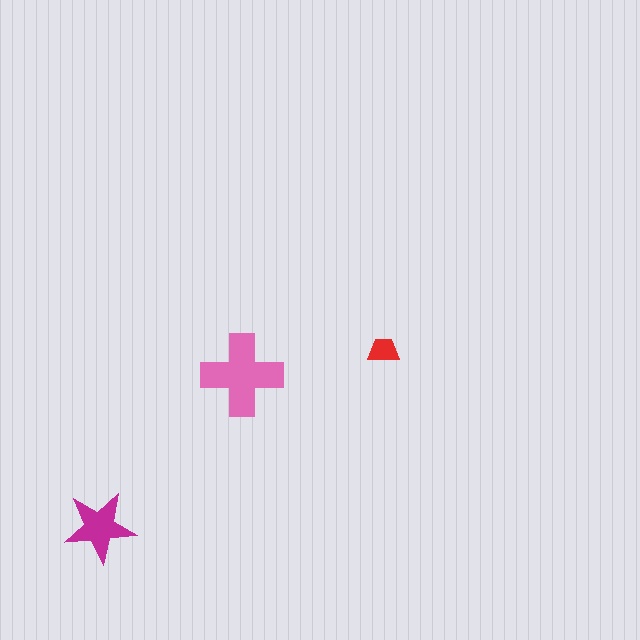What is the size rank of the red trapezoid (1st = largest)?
3rd.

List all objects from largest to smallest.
The pink cross, the magenta star, the red trapezoid.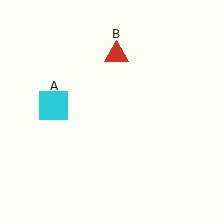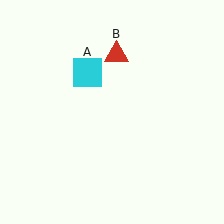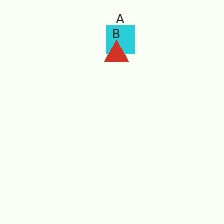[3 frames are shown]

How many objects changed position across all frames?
1 object changed position: cyan square (object A).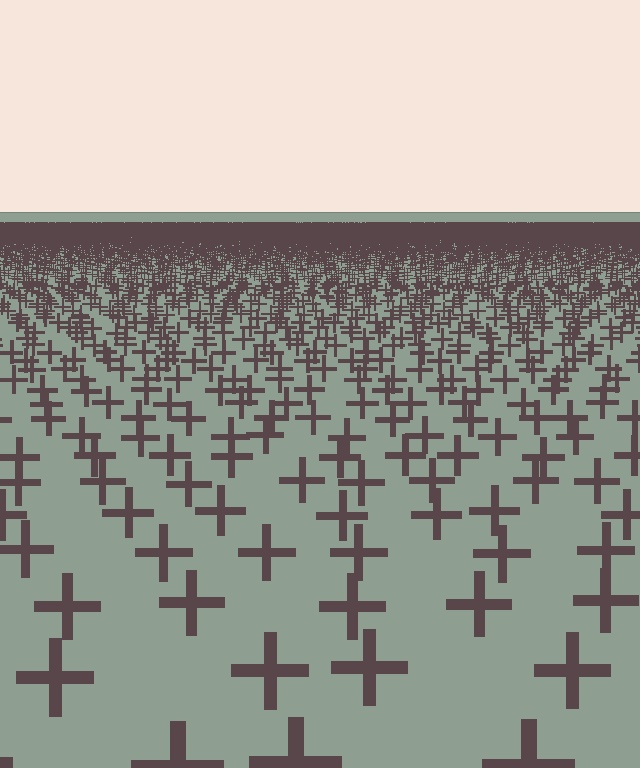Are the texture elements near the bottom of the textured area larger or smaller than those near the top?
Larger. Near the bottom, elements are closer to the viewer and appear at a bigger on-screen size.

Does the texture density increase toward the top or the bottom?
Density increases toward the top.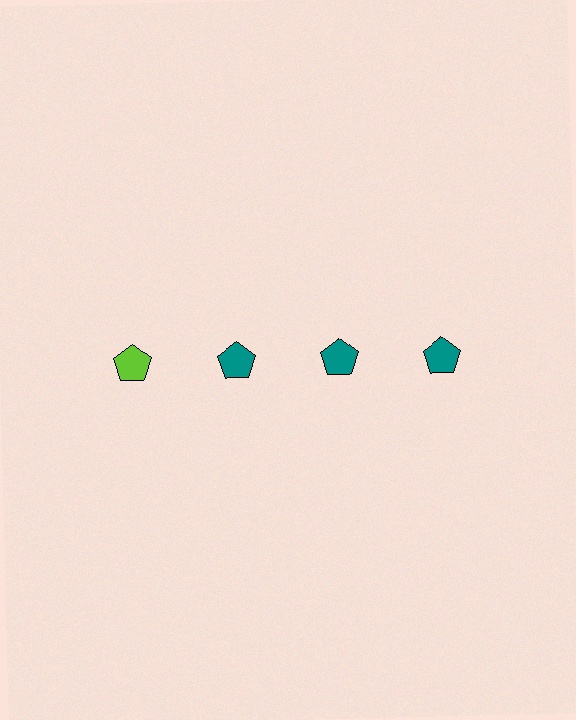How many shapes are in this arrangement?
There are 4 shapes arranged in a grid pattern.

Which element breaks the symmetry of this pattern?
The lime pentagon in the top row, leftmost column breaks the symmetry. All other shapes are teal pentagons.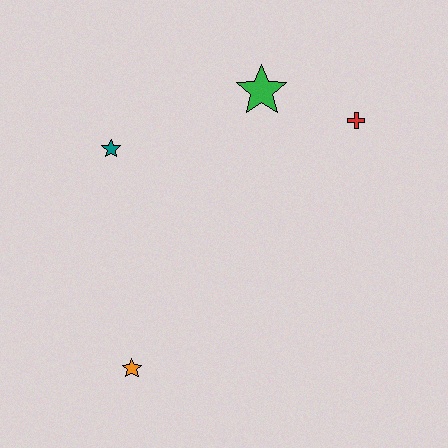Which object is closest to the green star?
The red cross is closest to the green star.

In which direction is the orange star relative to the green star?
The orange star is below the green star.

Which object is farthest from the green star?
The orange star is farthest from the green star.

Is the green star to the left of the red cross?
Yes